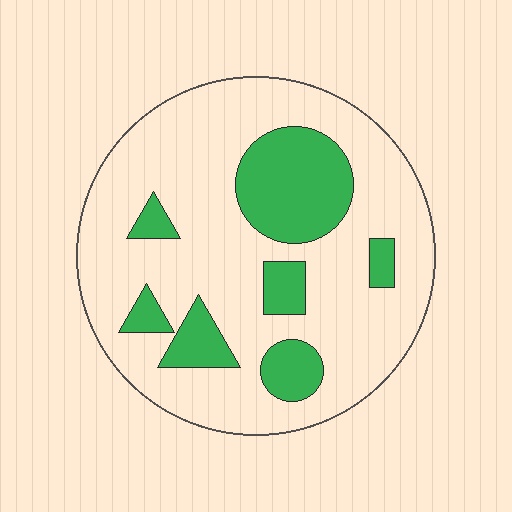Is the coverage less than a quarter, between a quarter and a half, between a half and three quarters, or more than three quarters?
Less than a quarter.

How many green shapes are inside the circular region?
7.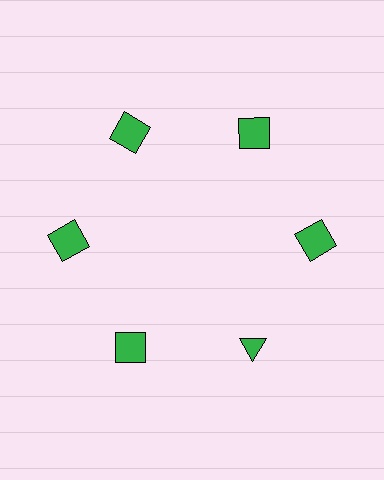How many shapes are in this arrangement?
There are 6 shapes arranged in a ring pattern.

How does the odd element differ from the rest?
It has a different shape: triangle instead of square.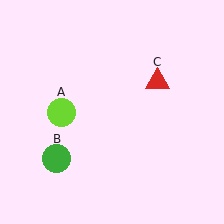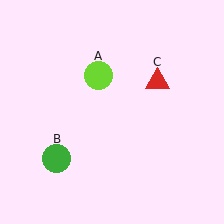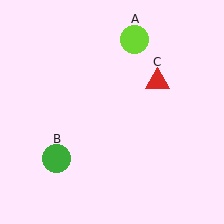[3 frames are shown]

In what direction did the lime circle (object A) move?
The lime circle (object A) moved up and to the right.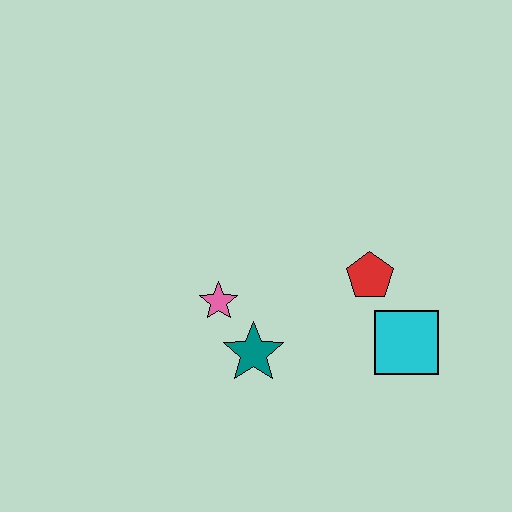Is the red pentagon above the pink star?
Yes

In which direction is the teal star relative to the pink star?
The teal star is below the pink star.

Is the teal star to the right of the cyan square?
No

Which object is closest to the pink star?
The teal star is closest to the pink star.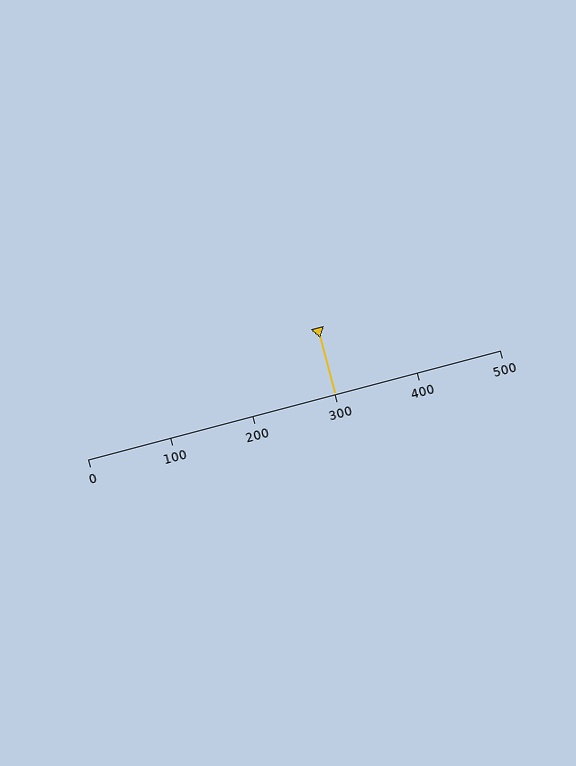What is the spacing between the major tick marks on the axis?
The major ticks are spaced 100 apart.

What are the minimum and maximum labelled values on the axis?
The axis runs from 0 to 500.